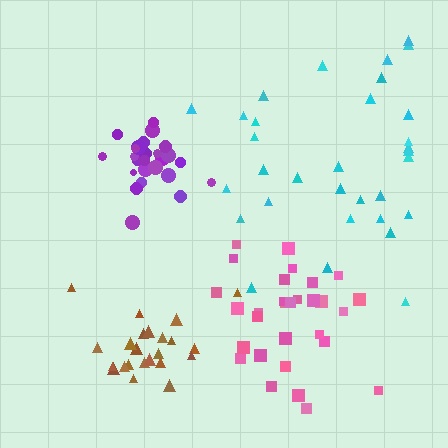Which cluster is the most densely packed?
Purple.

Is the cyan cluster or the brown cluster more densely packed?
Brown.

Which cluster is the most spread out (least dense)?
Cyan.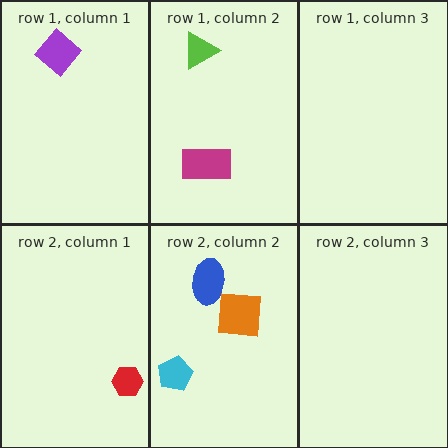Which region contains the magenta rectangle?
The row 1, column 2 region.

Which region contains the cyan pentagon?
The row 2, column 2 region.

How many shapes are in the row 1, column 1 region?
1.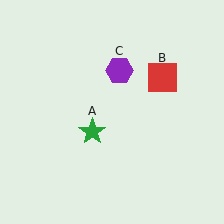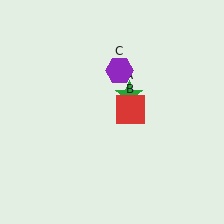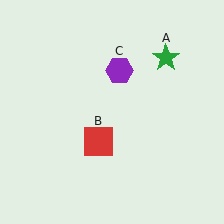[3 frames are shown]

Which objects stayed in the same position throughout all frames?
Purple hexagon (object C) remained stationary.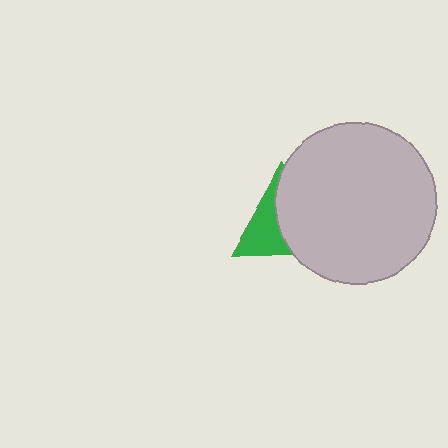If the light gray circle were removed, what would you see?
You would see the complete green triangle.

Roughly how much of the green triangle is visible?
A small part of it is visible (roughly 43%).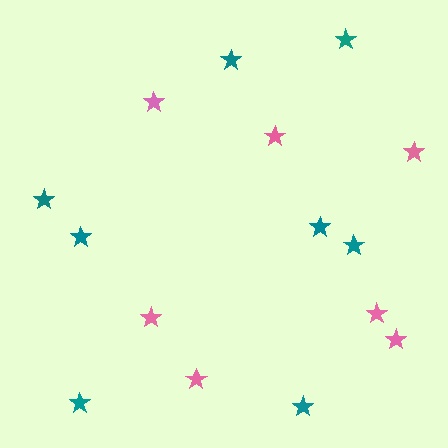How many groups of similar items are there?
There are 2 groups: one group of pink stars (7) and one group of teal stars (8).